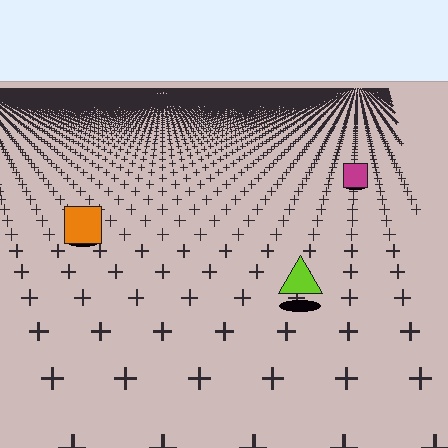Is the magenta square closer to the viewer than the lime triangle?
No. The lime triangle is closer — you can tell from the texture gradient: the ground texture is coarser near it.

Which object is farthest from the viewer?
The magenta square is farthest from the viewer. It appears smaller and the ground texture around it is denser.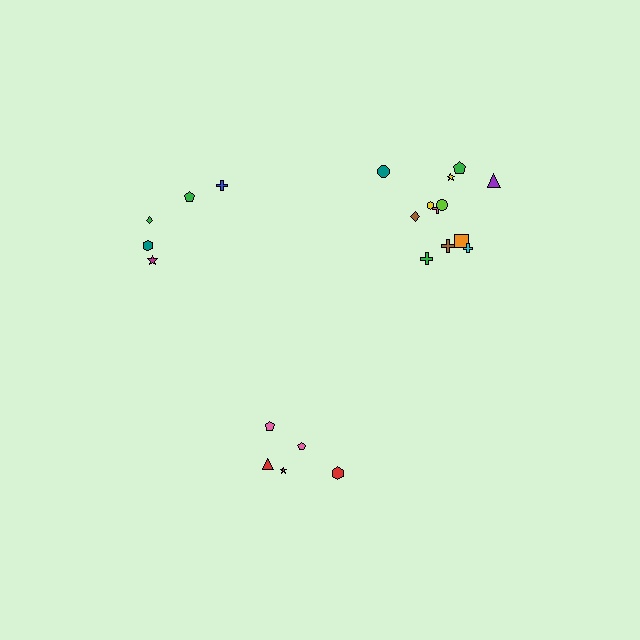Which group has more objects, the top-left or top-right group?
The top-right group.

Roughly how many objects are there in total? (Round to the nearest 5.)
Roughly 20 objects in total.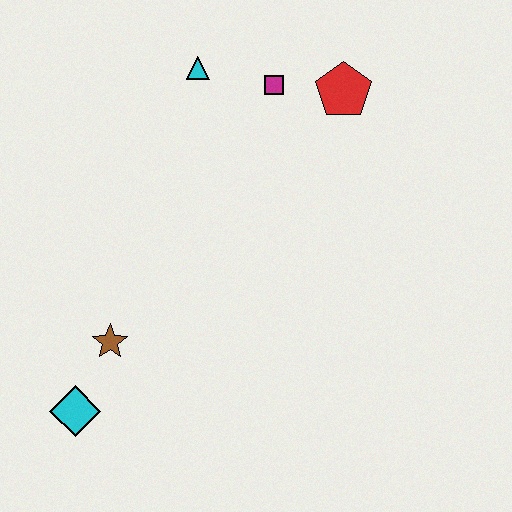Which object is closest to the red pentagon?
The magenta square is closest to the red pentagon.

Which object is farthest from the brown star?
The red pentagon is farthest from the brown star.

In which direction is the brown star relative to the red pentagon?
The brown star is below the red pentagon.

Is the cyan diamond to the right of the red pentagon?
No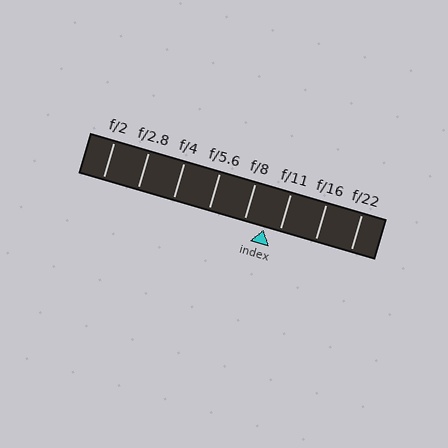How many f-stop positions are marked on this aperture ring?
There are 8 f-stop positions marked.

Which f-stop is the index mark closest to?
The index mark is closest to f/11.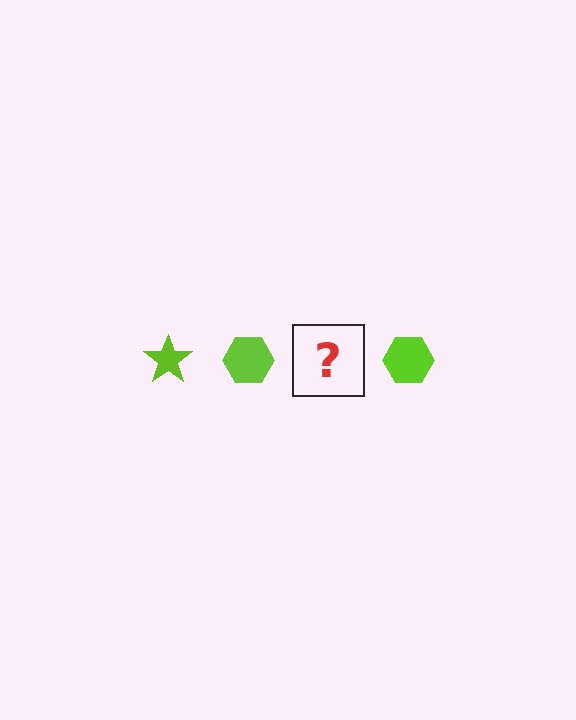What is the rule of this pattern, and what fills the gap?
The rule is that the pattern cycles through star, hexagon shapes in lime. The gap should be filled with a lime star.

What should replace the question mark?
The question mark should be replaced with a lime star.